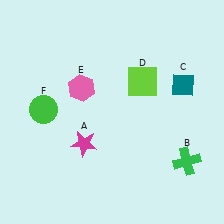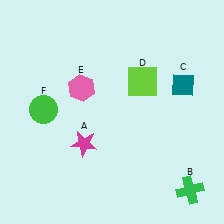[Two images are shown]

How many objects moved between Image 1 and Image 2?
1 object moved between the two images.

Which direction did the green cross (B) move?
The green cross (B) moved down.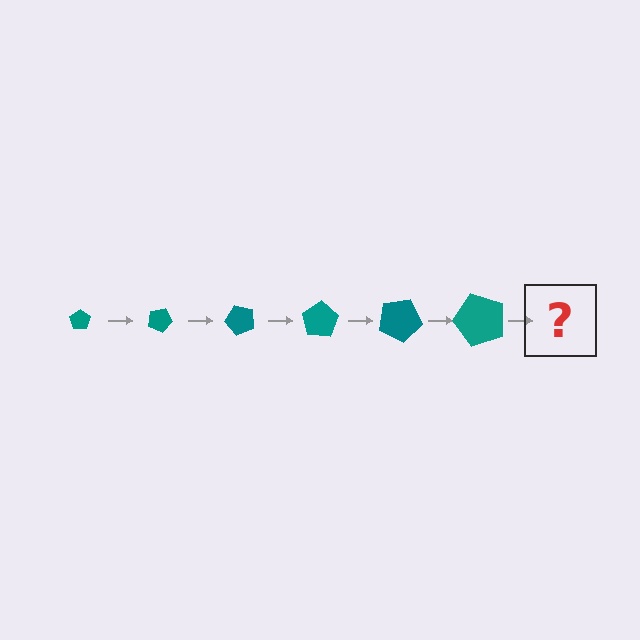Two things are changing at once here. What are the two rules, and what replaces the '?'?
The two rules are that the pentagon grows larger each step and it rotates 25 degrees each step. The '?' should be a pentagon, larger than the previous one and rotated 150 degrees from the start.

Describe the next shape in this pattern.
It should be a pentagon, larger than the previous one and rotated 150 degrees from the start.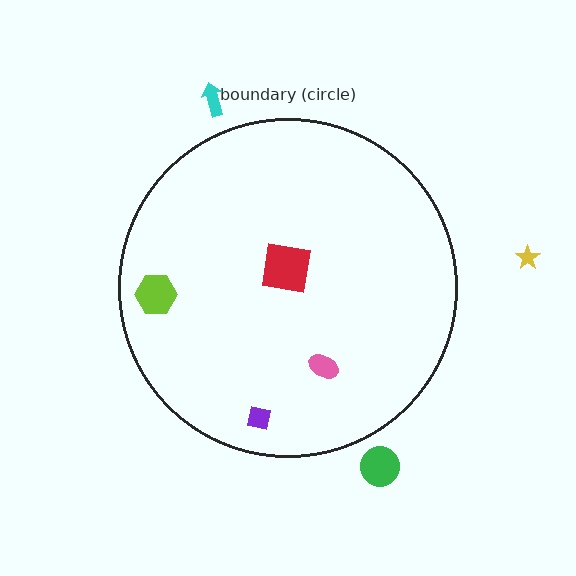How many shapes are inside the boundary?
4 inside, 3 outside.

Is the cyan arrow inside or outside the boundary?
Outside.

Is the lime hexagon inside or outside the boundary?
Inside.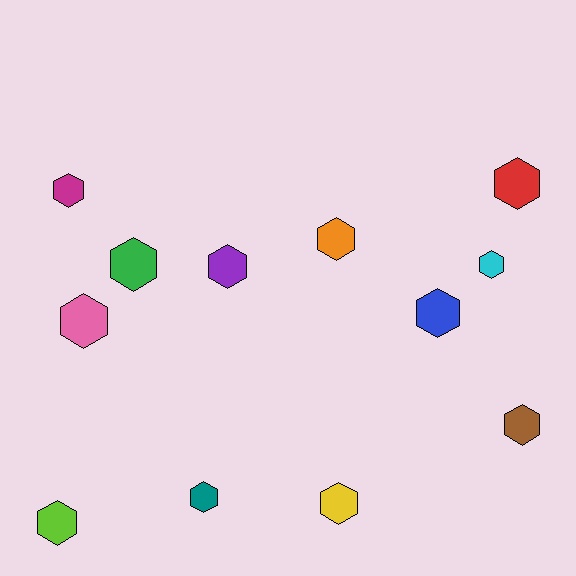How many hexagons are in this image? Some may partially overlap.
There are 12 hexagons.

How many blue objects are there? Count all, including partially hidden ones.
There is 1 blue object.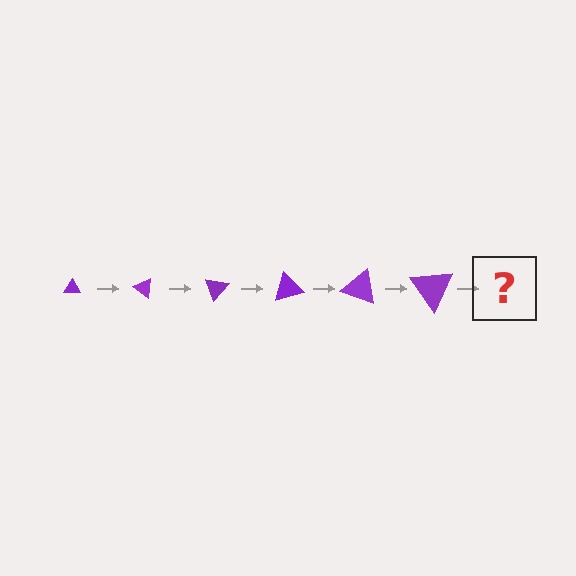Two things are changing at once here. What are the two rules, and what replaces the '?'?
The two rules are that the triangle grows larger each step and it rotates 35 degrees each step. The '?' should be a triangle, larger than the previous one and rotated 210 degrees from the start.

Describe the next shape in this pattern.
It should be a triangle, larger than the previous one and rotated 210 degrees from the start.